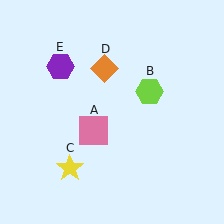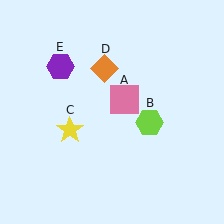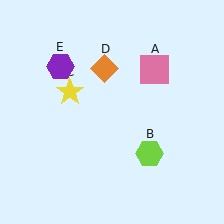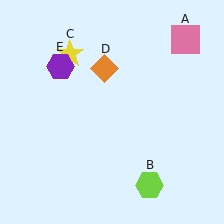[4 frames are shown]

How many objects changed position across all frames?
3 objects changed position: pink square (object A), lime hexagon (object B), yellow star (object C).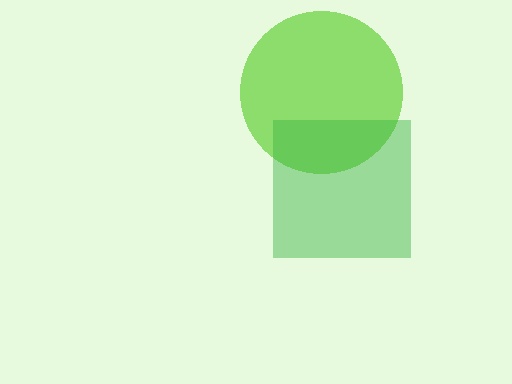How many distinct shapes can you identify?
There are 2 distinct shapes: a lime circle, a green square.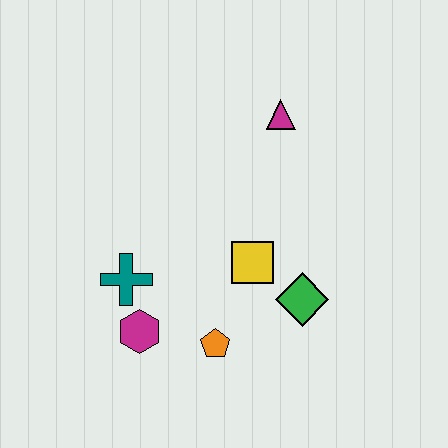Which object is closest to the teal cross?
The magenta hexagon is closest to the teal cross.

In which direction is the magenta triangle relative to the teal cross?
The magenta triangle is above the teal cross.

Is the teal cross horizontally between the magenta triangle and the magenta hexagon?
No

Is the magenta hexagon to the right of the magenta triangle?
No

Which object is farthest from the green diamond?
The magenta triangle is farthest from the green diamond.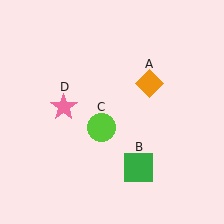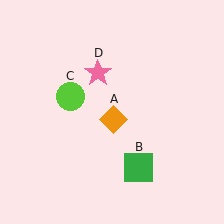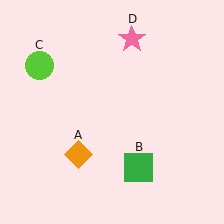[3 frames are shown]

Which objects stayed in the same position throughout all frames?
Green square (object B) remained stationary.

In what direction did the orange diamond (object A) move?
The orange diamond (object A) moved down and to the left.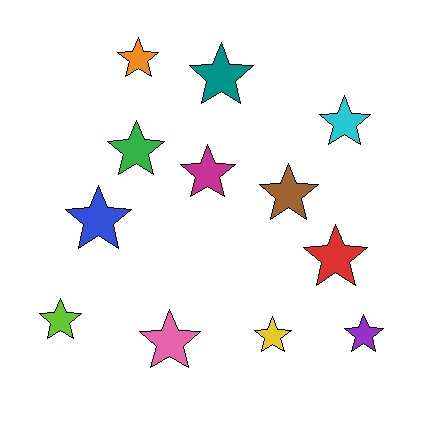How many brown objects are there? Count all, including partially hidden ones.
There is 1 brown object.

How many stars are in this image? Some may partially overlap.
There are 12 stars.